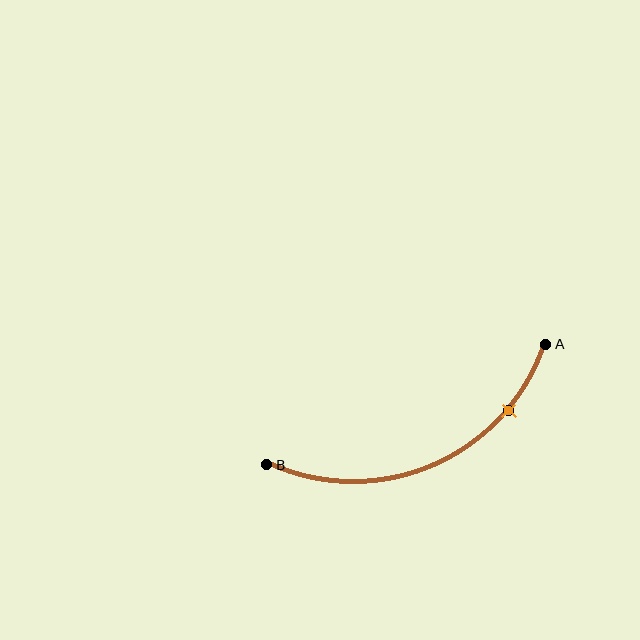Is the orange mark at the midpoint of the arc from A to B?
No. The orange mark lies on the arc but is closer to endpoint A. The arc midpoint would be at the point on the curve equidistant along the arc from both A and B.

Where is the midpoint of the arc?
The arc midpoint is the point on the curve farthest from the straight line joining A and B. It sits below that line.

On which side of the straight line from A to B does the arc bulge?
The arc bulges below the straight line connecting A and B.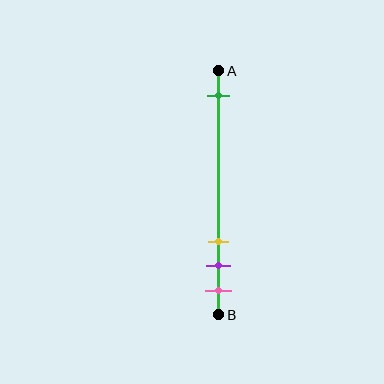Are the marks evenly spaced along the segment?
No, the marks are not evenly spaced.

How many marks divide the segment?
There are 4 marks dividing the segment.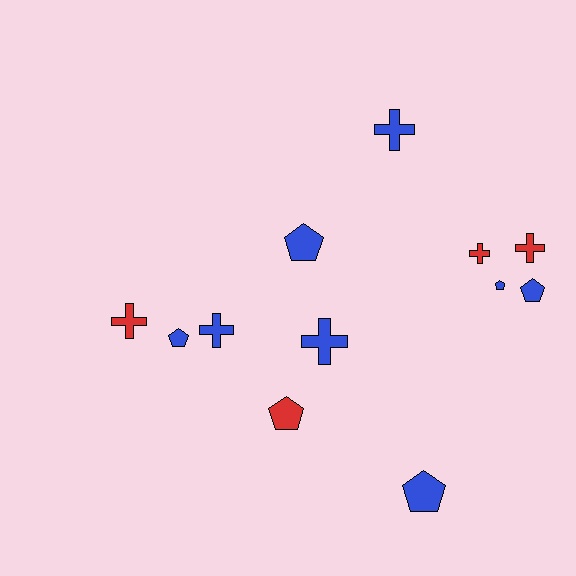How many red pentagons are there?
There is 1 red pentagon.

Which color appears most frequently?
Blue, with 8 objects.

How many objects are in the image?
There are 12 objects.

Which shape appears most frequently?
Cross, with 6 objects.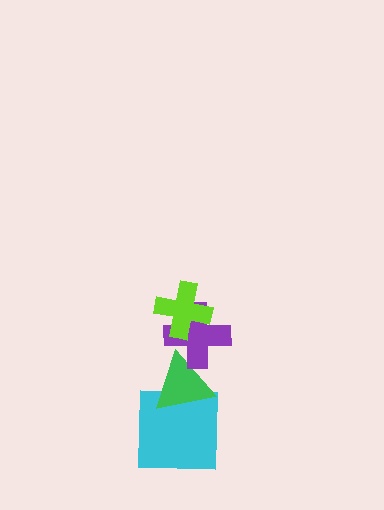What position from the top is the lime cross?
The lime cross is 1st from the top.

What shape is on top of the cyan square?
The green triangle is on top of the cyan square.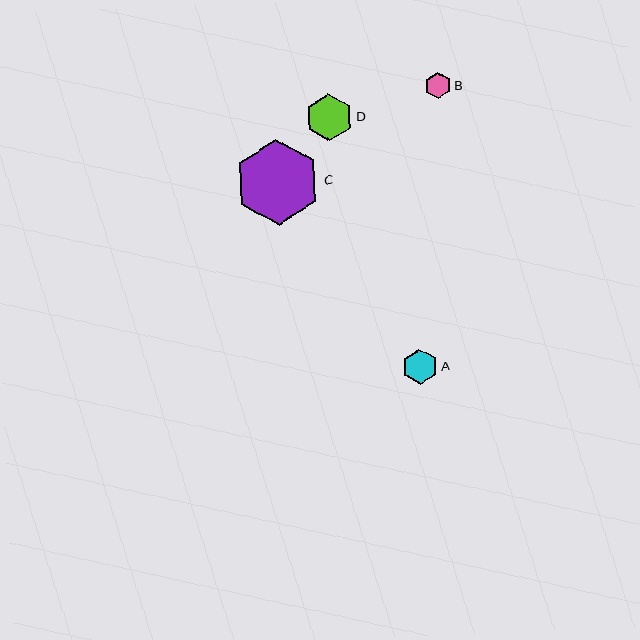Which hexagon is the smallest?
Hexagon B is the smallest with a size of approximately 26 pixels.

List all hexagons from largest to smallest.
From largest to smallest: C, D, A, B.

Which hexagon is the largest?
Hexagon C is the largest with a size of approximately 85 pixels.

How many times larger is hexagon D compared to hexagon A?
Hexagon D is approximately 1.3 times the size of hexagon A.